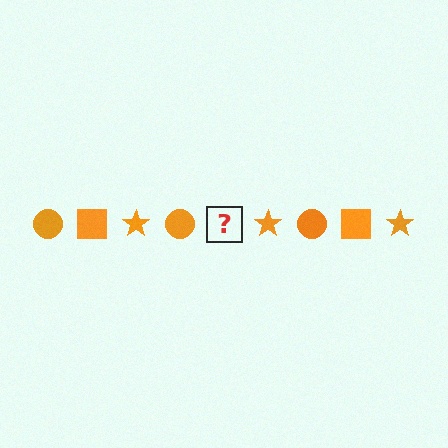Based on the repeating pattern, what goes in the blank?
The blank should be an orange square.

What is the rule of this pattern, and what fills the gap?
The rule is that the pattern cycles through circle, square, star shapes in orange. The gap should be filled with an orange square.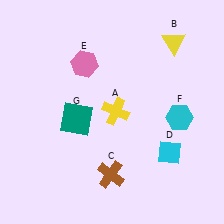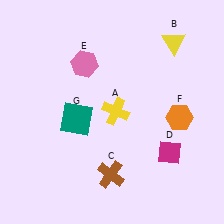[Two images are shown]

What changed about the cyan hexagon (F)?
In Image 1, F is cyan. In Image 2, it changed to orange.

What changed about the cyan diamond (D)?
In Image 1, D is cyan. In Image 2, it changed to magenta.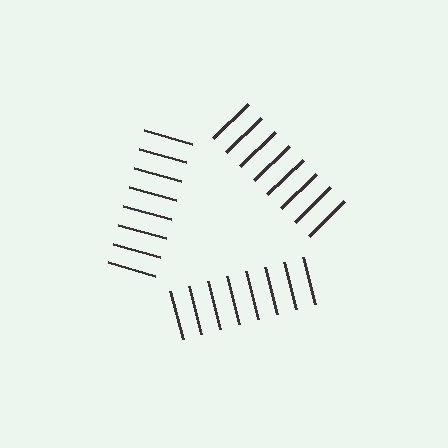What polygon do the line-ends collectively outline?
An illusory triangle — the line segments terminate on its edges but no continuous stroke is drawn.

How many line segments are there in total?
24 — 8 along each of the 3 edges.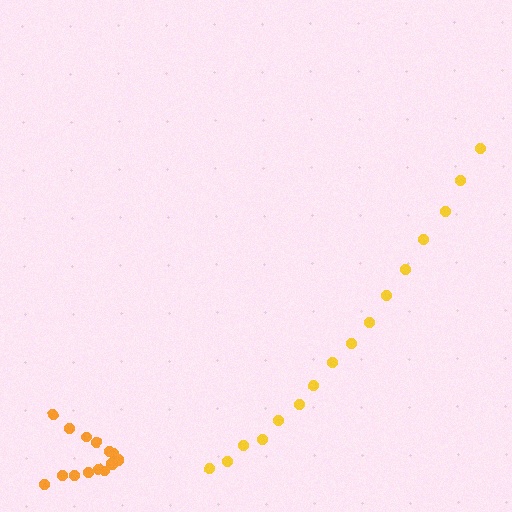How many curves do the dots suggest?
There are 2 distinct paths.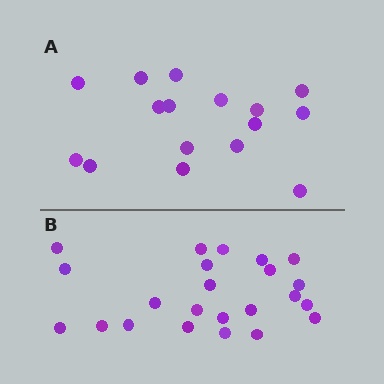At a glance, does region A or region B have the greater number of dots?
Region B (the bottom region) has more dots.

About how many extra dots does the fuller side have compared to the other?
Region B has roughly 8 or so more dots than region A.